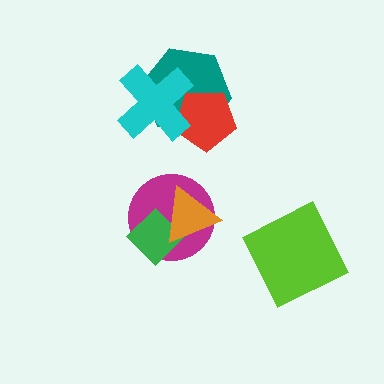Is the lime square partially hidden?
No, no other shape covers it.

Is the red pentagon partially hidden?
Yes, it is partially covered by another shape.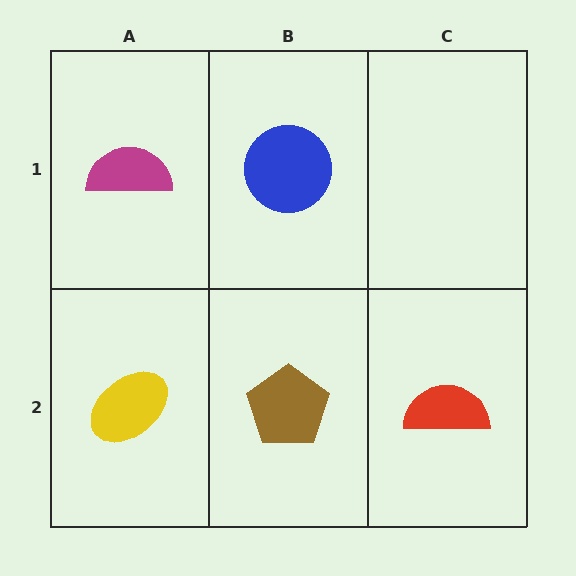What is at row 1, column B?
A blue circle.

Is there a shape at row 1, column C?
No, that cell is empty.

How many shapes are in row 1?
2 shapes.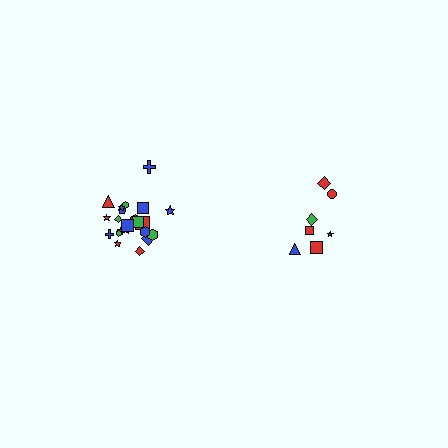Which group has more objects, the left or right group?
The left group.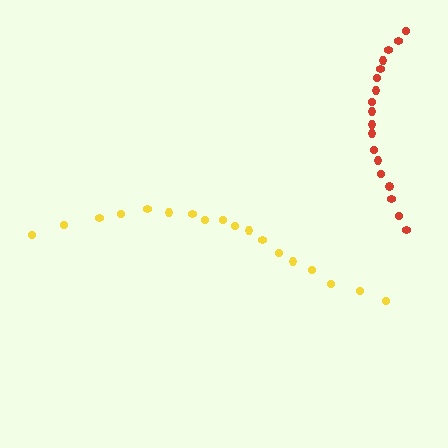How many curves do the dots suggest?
There are 2 distinct paths.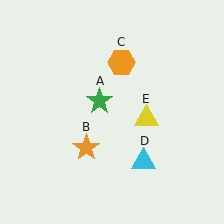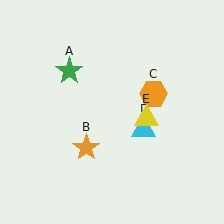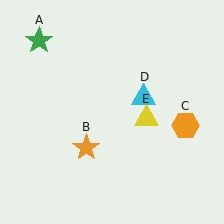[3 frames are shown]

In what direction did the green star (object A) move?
The green star (object A) moved up and to the left.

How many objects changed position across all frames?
3 objects changed position: green star (object A), orange hexagon (object C), cyan triangle (object D).